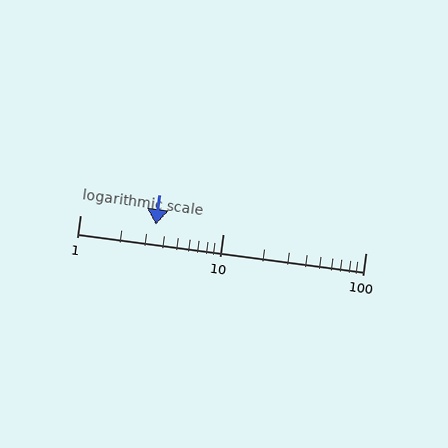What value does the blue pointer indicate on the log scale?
The pointer indicates approximately 3.4.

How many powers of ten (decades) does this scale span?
The scale spans 2 decades, from 1 to 100.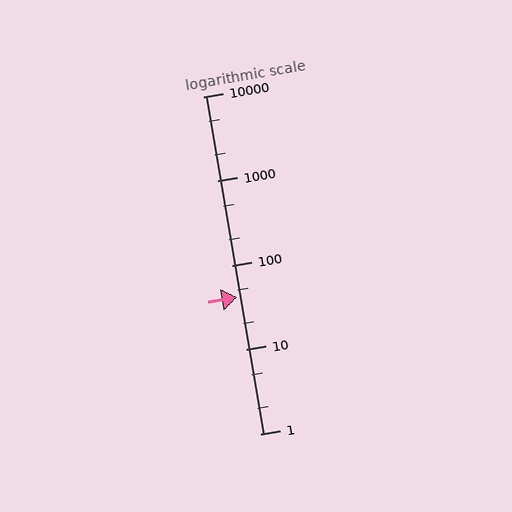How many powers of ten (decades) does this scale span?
The scale spans 4 decades, from 1 to 10000.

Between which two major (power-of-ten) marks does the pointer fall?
The pointer is between 10 and 100.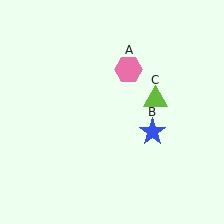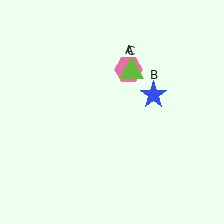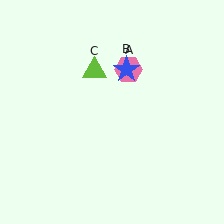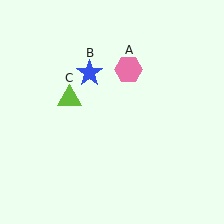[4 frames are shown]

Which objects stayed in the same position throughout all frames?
Pink hexagon (object A) remained stationary.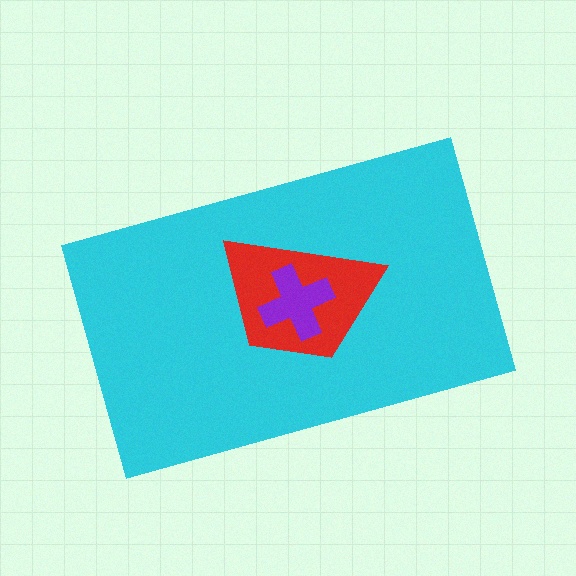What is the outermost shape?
The cyan rectangle.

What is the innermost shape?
The purple cross.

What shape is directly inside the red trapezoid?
The purple cross.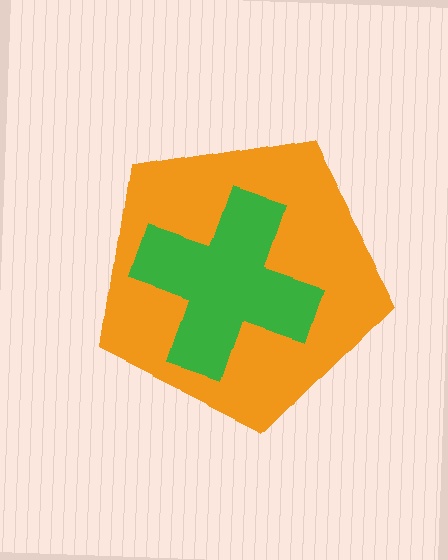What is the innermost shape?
The green cross.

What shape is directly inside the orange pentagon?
The green cross.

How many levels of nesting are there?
2.